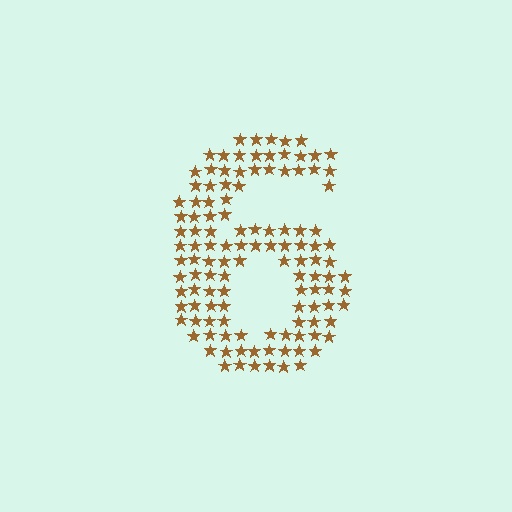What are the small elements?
The small elements are stars.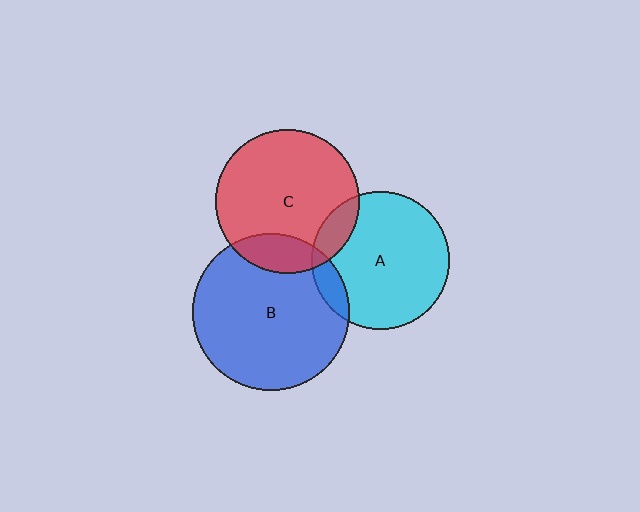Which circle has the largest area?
Circle B (blue).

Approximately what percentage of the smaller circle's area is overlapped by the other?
Approximately 10%.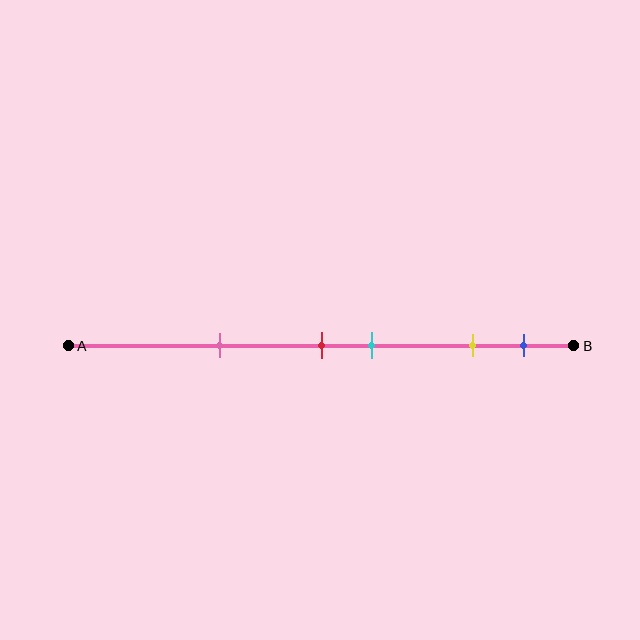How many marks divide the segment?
There are 5 marks dividing the segment.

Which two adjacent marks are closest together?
The red and cyan marks are the closest adjacent pair.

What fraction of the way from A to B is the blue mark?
The blue mark is approximately 90% (0.9) of the way from A to B.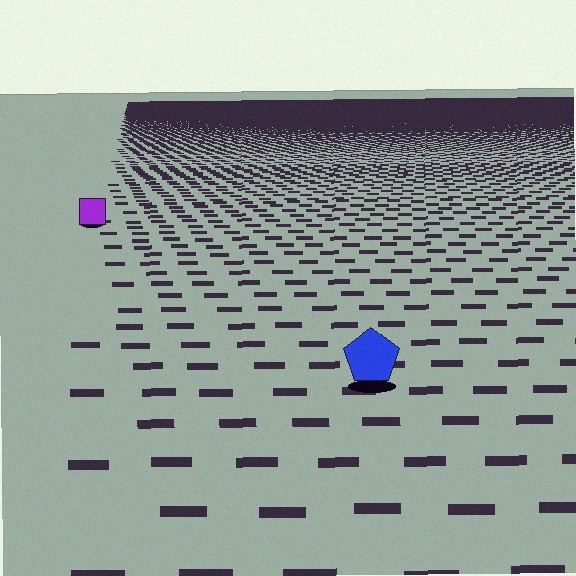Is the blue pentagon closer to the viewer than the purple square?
Yes. The blue pentagon is closer — you can tell from the texture gradient: the ground texture is coarser near it.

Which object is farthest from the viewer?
The purple square is farthest from the viewer. It appears smaller and the ground texture around it is denser.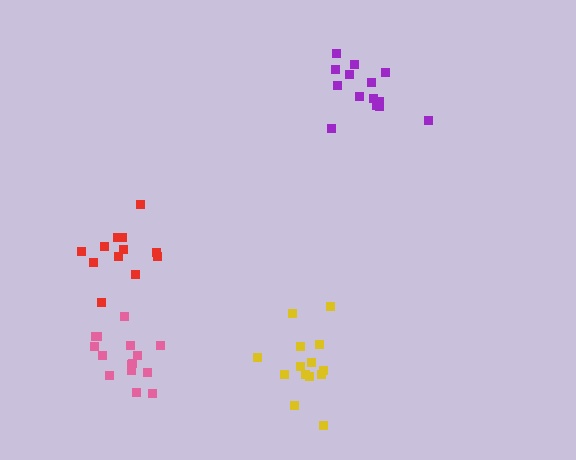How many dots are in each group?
Group 1: 12 dots, Group 2: 15 dots, Group 3: 14 dots, Group 4: 14 dots (55 total).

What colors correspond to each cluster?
The clusters are colored: red, pink, purple, yellow.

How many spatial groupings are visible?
There are 4 spatial groupings.